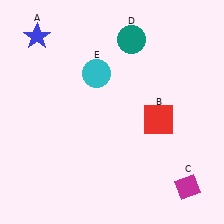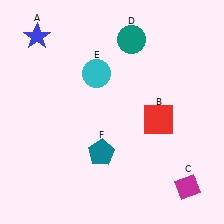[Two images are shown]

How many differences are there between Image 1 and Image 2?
There is 1 difference between the two images.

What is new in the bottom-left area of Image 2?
A teal pentagon (F) was added in the bottom-left area of Image 2.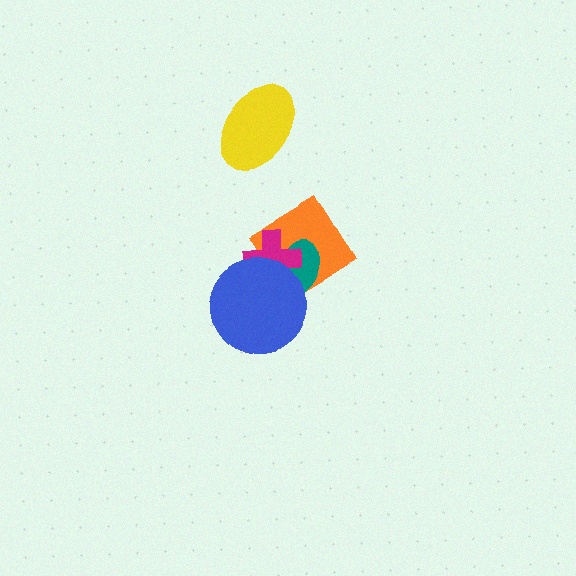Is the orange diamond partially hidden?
Yes, it is partially covered by another shape.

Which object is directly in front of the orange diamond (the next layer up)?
The teal ellipse is directly in front of the orange diamond.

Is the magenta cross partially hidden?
Yes, it is partially covered by another shape.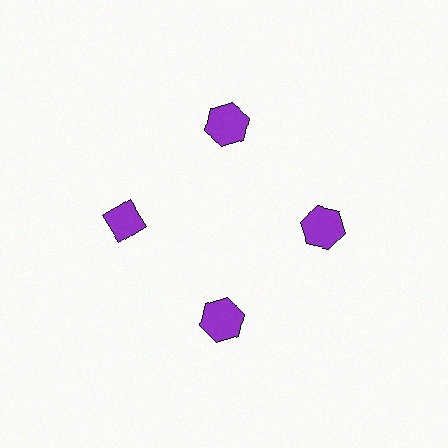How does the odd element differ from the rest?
It has a different shape: diamond instead of hexagon.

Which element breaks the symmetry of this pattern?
The purple diamond at roughly the 9 o'clock position breaks the symmetry. All other shapes are purple hexagons.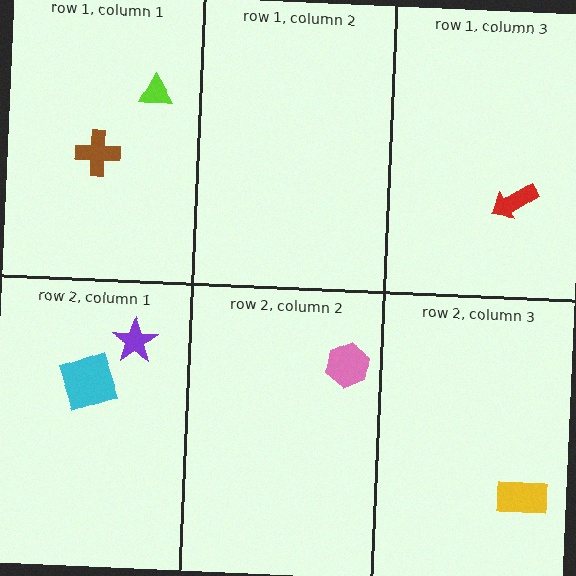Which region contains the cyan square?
The row 2, column 1 region.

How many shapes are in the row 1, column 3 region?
1.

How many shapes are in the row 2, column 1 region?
2.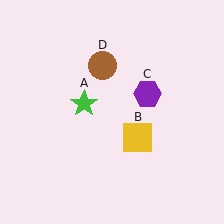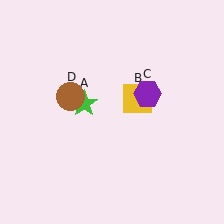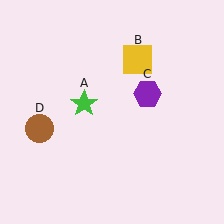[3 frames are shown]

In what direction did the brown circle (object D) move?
The brown circle (object D) moved down and to the left.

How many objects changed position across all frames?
2 objects changed position: yellow square (object B), brown circle (object D).